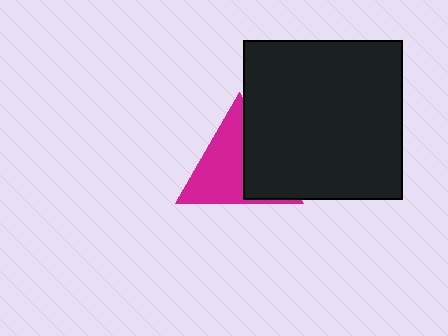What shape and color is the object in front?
The object in front is a black square.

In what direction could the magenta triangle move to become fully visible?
The magenta triangle could move left. That would shift it out from behind the black square entirely.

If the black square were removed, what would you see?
You would see the complete magenta triangle.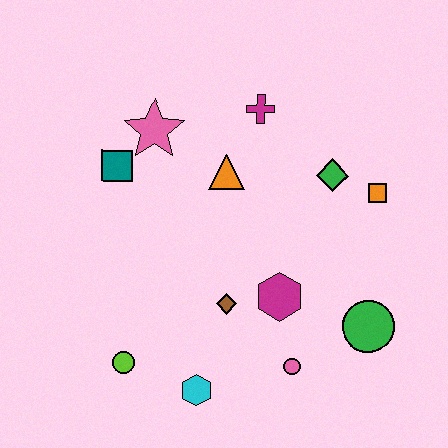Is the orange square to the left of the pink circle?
No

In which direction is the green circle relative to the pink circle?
The green circle is to the right of the pink circle.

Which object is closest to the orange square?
The green diamond is closest to the orange square.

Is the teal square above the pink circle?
Yes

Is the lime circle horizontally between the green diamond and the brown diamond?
No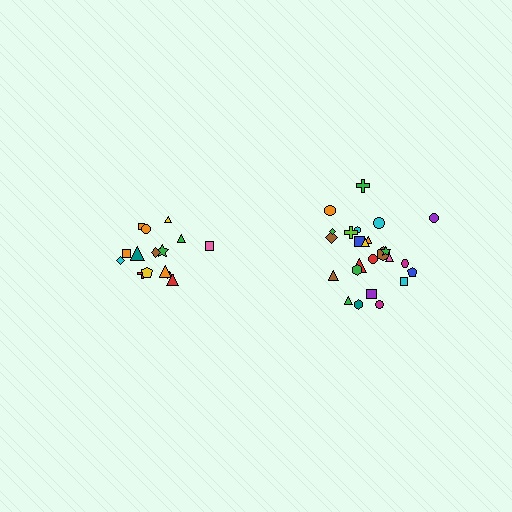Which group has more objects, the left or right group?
The right group.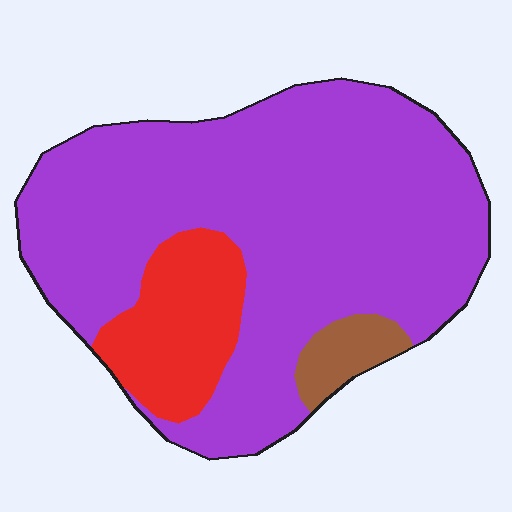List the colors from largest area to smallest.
From largest to smallest: purple, red, brown.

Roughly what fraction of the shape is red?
Red takes up less than a quarter of the shape.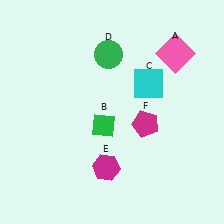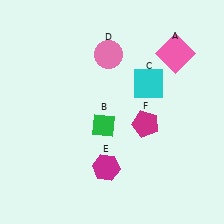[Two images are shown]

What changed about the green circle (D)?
In Image 1, D is green. In Image 2, it changed to pink.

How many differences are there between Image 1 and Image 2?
There is 1 difference between the two images.